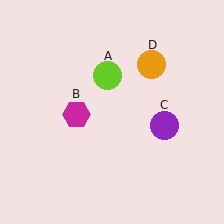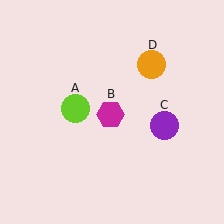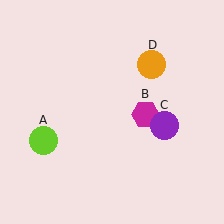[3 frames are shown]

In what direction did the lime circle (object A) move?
The lime circle (object A) moved down and to the left.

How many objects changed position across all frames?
2 objects changed position: lime circle (object A), magenta hexagon (object B).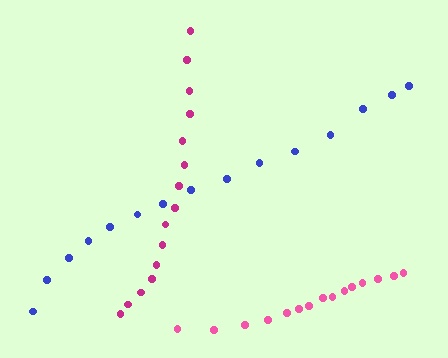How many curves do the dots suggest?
There are 3 distinct paths.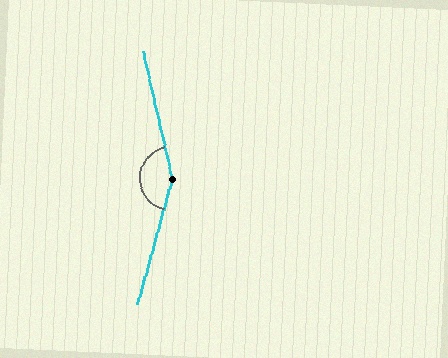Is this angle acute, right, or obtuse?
It is obtuse.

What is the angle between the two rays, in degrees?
Approximately 152 degrees.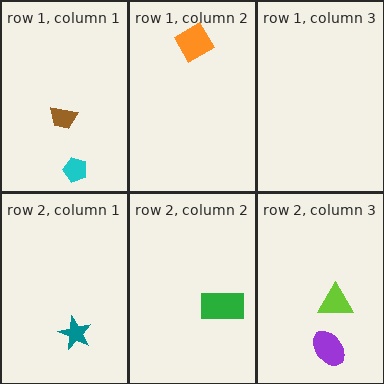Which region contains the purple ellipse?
The row 2, column 3 region.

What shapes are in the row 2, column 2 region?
The green rectangle.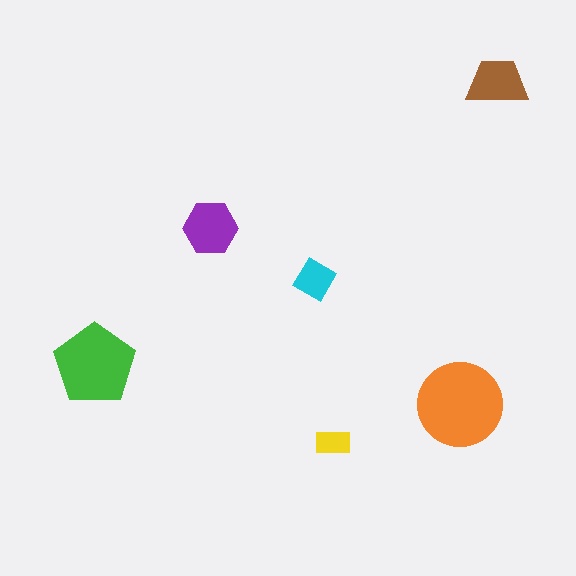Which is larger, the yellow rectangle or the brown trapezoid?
The brown trapezoid.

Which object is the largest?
The orange circle.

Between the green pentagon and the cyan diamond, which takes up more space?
The green pentagon.